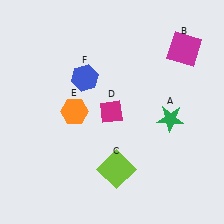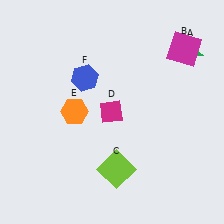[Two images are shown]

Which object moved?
The green star (A) moved up.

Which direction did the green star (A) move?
The green star (A) moved up.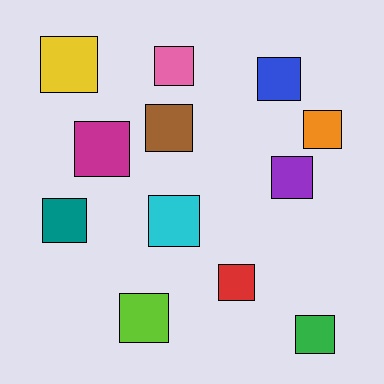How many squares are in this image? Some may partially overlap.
There are 12 squares.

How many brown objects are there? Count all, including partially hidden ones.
There is 1 brown object.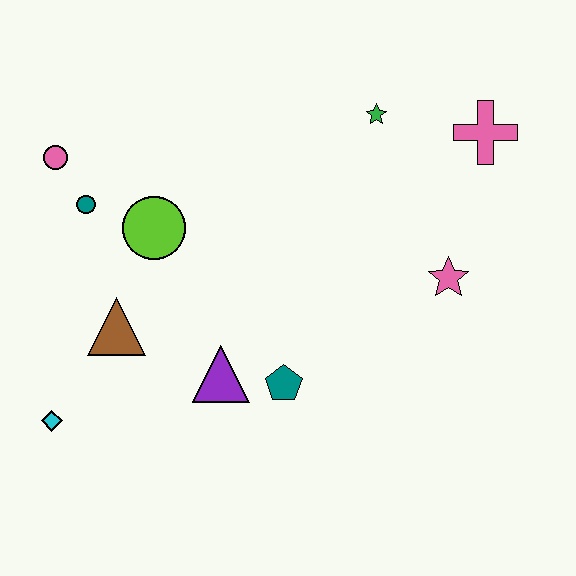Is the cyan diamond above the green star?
No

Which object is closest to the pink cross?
The green star is closest to the pink cross.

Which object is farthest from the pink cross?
The cyan diamond is farthest from the pink cross.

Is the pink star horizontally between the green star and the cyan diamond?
No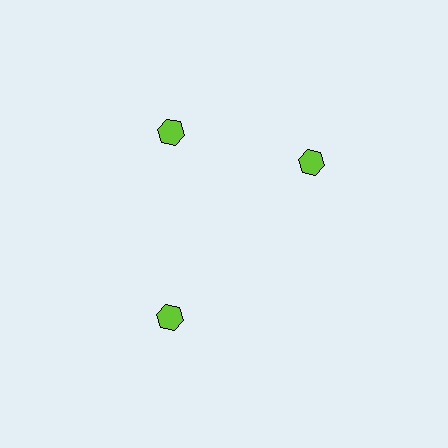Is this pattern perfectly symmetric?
No. The 3 lime hexagons are arranged in a ring, but one element near the 3 o'clock position is rotated out of alignment along the ring, breaking the 3-fold rotational symmetry.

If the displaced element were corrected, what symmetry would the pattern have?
It would have 3-fold rotational symmetry — the pattern would map onto itself every 120 degrees.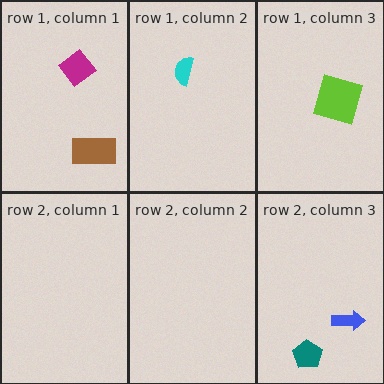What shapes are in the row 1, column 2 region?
The cyan semicircle.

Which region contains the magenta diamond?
The row 1, column 1 region.